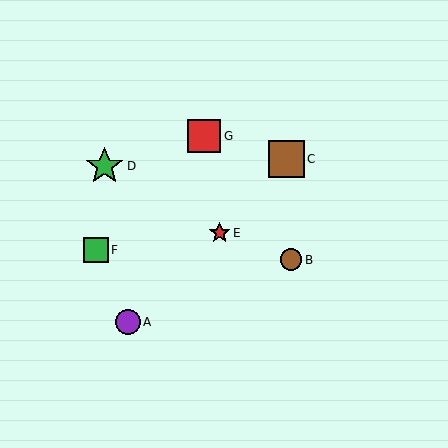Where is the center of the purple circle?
The center of the purple circle is at (128, 322).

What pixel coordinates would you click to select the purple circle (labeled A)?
Click at (128, 322) to select the purple circle A.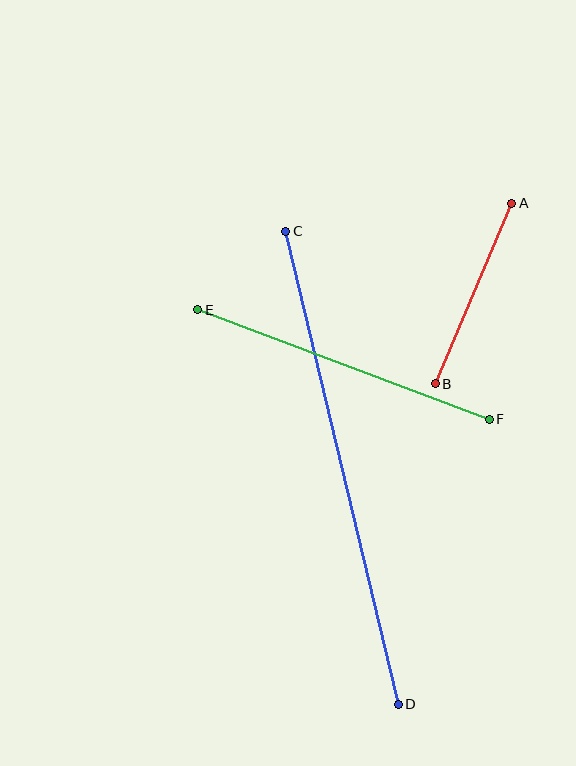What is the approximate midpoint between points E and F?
The midpoint is at approximately (343, 364) pixels.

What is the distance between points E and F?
The distance is approximately 311 pixels.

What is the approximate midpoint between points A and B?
The midpoint is at approximately (474, 294) pixels.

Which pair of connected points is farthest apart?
Points C and D are farthest apart.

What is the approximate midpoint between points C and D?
The midpoint is at approximately (342, 468) pixels.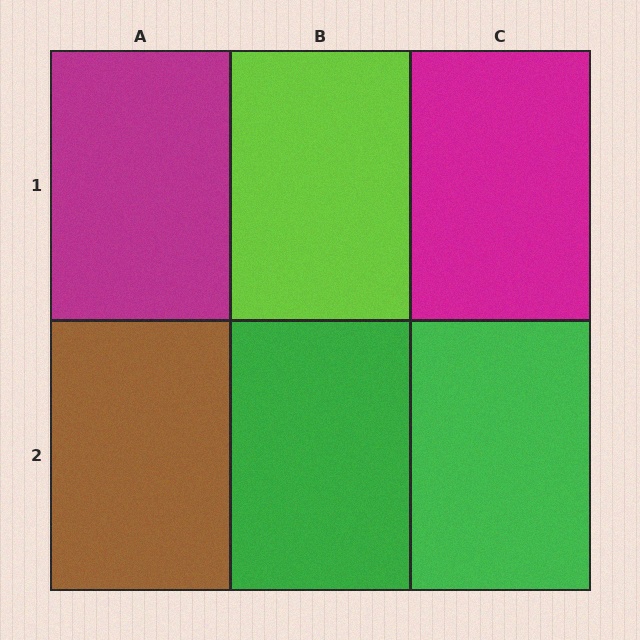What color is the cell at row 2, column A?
Brown.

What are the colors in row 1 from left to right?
Magenta, lime, magenta.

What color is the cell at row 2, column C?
Green.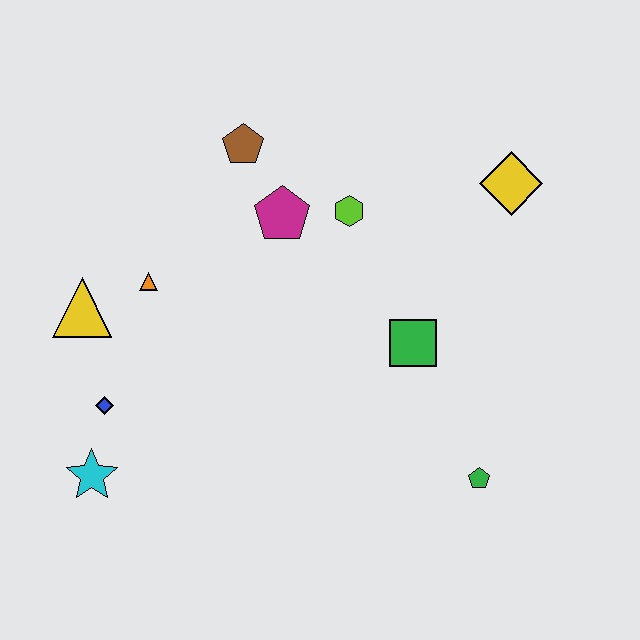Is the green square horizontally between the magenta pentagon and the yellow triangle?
No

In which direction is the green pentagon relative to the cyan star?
The green pentagon is to the right of the cyan star.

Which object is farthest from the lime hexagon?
The cyan star is farthest from the lime hexagon.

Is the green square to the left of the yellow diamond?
Yes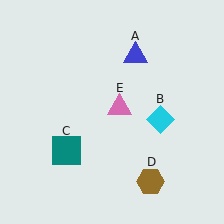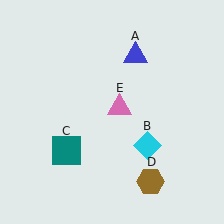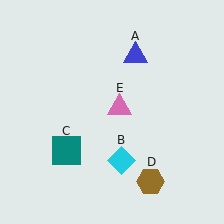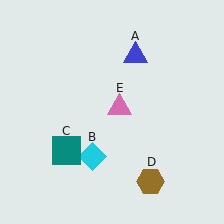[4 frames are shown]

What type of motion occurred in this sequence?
The cyan diamond (object B) rotated clockwise around the center of the scene.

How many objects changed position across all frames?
1 object changed position: cyan diamond (object B).